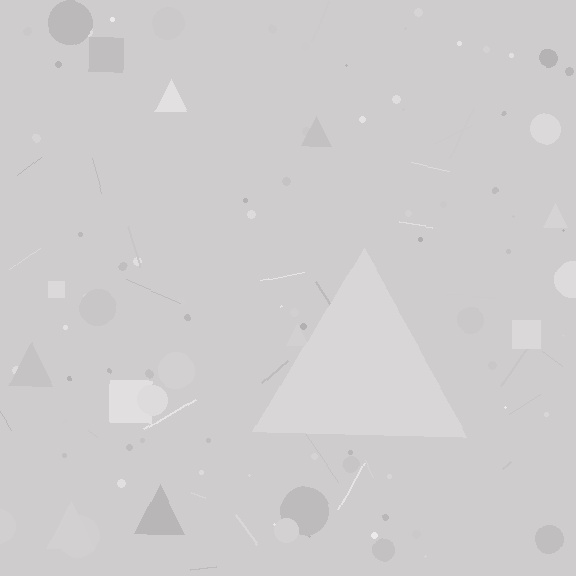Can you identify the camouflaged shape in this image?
The camouflaged shape is a triangle.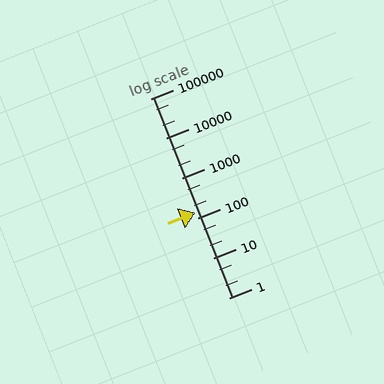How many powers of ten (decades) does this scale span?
The scale spans 5 decades, from 1 to 100000.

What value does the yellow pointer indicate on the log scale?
The pointer indicates approximately 140.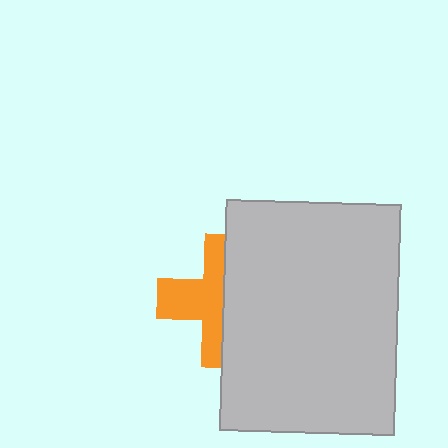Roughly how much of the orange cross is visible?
About half of it is visible (roughly 50%).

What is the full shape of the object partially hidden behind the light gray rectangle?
The partially hidden object is an orange cross.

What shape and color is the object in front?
The object in front is a light gray rectangle.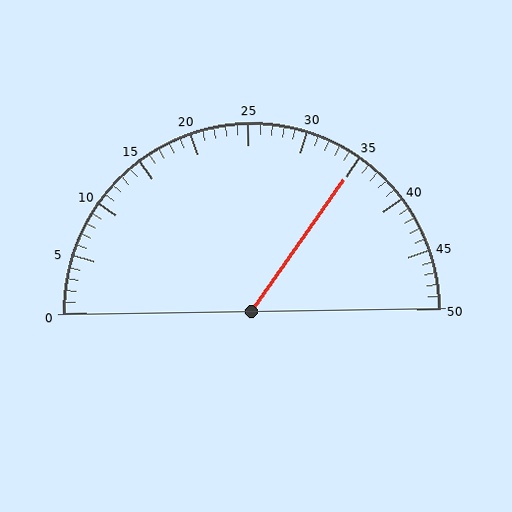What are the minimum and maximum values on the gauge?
The gauge ranges from 0 to 50.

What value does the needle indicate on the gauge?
The needle indicates approximately 35.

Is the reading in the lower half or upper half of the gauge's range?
The reading is in the upper half of the range (0 to 50).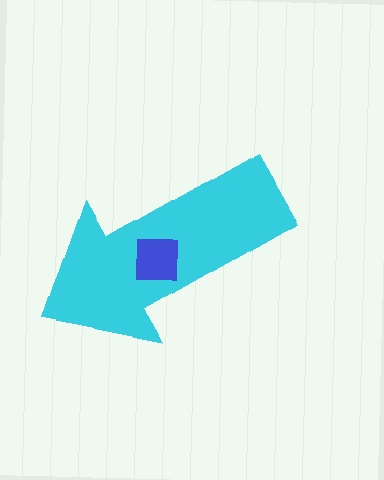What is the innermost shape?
The blue square.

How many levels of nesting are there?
2.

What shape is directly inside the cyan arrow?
The blue square.